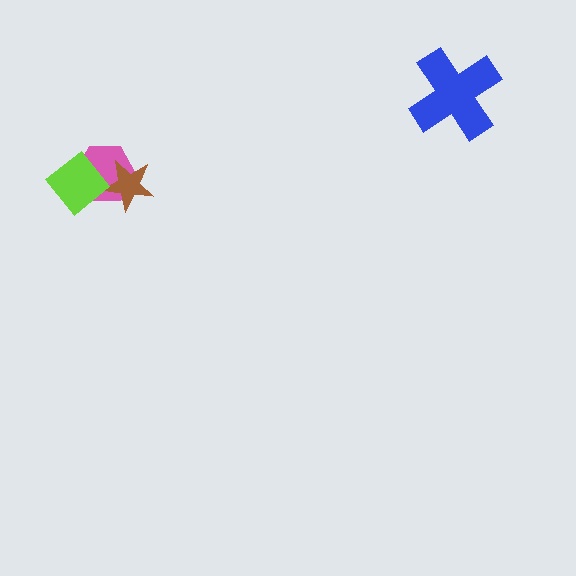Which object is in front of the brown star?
The lime diamond is in front of the brown star.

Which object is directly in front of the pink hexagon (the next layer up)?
The brown star is directly in front of the pink hexagon.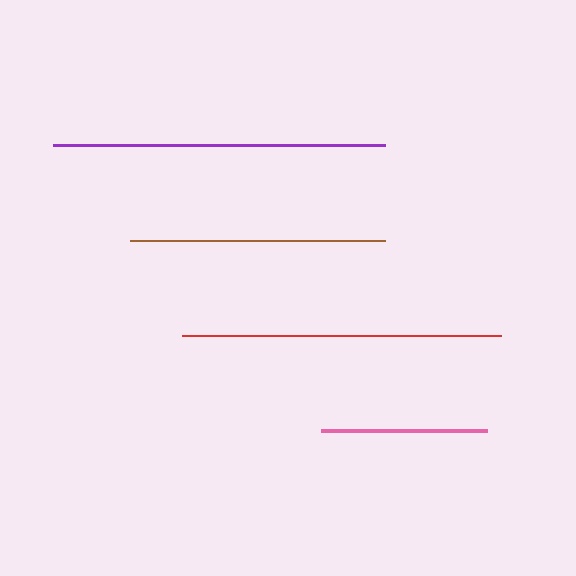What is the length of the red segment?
The red segment is approximately 319 pixels long.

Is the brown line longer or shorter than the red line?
The red line is longer than the brown line.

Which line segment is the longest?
The purple line is the longest at approximately 332 pixels.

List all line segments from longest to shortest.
From longest to shortest: purple, red, brown, pink.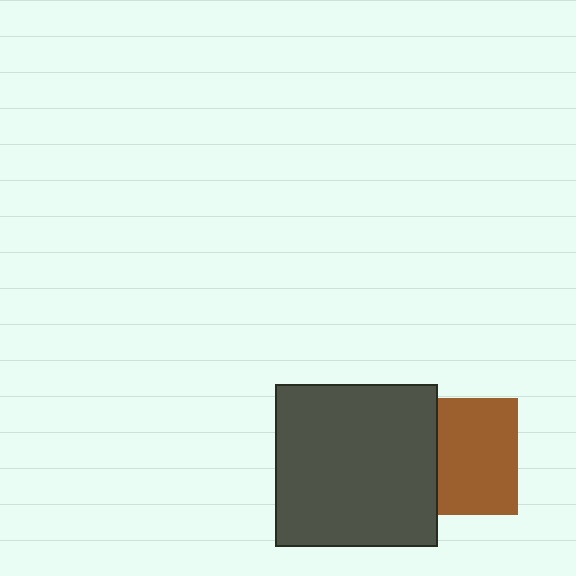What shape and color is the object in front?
The object in front is a dark gray square.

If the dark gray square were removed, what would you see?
You would see the complete brown square.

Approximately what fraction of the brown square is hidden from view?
Roughly 31% of the brown square is hidden behind the dark gray square.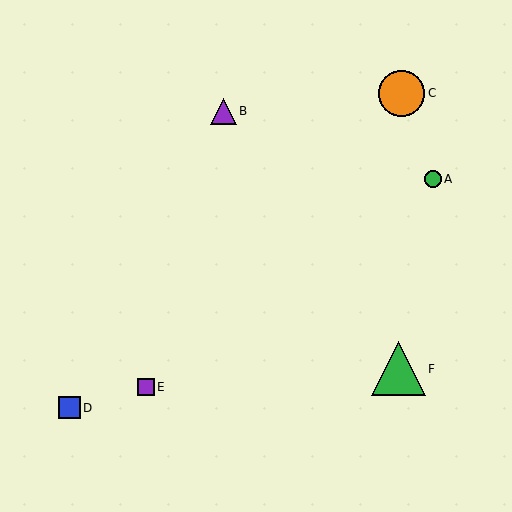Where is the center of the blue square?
The center of the blue square is at (69, 408).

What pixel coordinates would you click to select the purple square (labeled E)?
Click at (146, 387) to select the purple square E.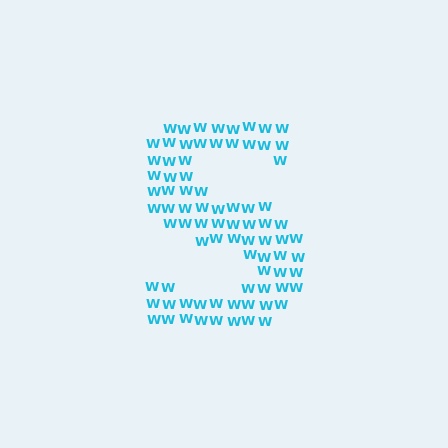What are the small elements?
The small elements are letter W's.